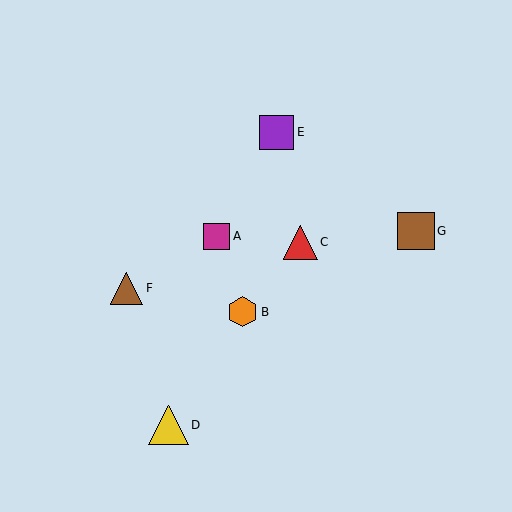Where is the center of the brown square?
The center of the brown square is at (416, 231).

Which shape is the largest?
The yellow triangle (labeled D) is the largest.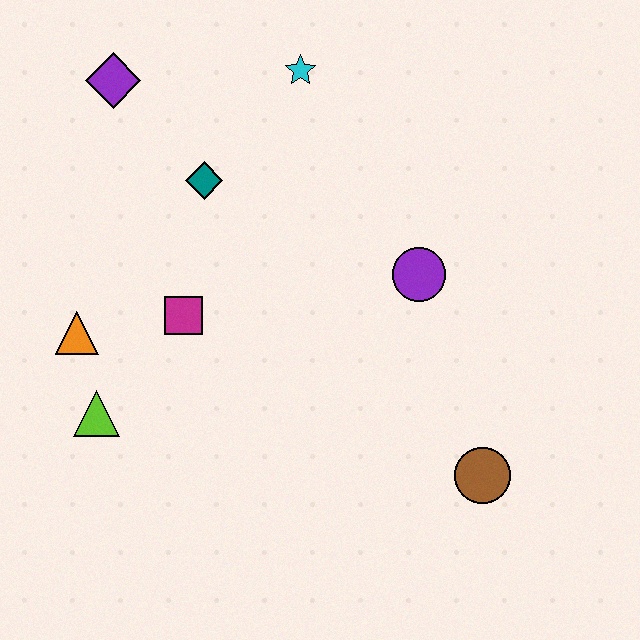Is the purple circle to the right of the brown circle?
No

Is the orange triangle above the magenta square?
No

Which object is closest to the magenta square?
The orange triangle is closest to the magenta square.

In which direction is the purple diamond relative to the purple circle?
The purple diamond is to the left of the purple circle.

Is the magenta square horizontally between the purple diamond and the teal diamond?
Yes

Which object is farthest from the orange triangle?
The brown circle is farthest from the orange triangle.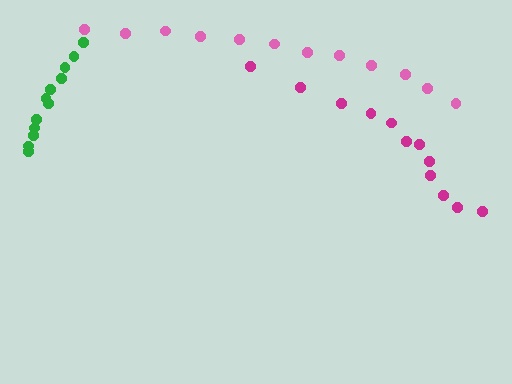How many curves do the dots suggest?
There are 3 distinct paths.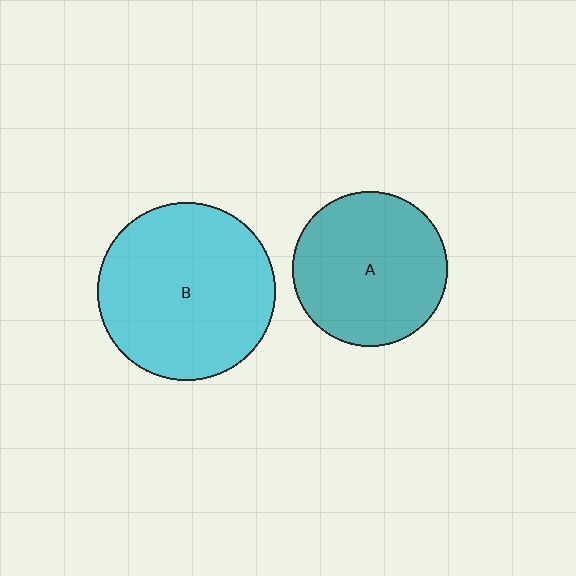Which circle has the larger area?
Circle B (cyan).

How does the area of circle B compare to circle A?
Approximately 1.3 times.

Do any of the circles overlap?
No, none of the circles overlap.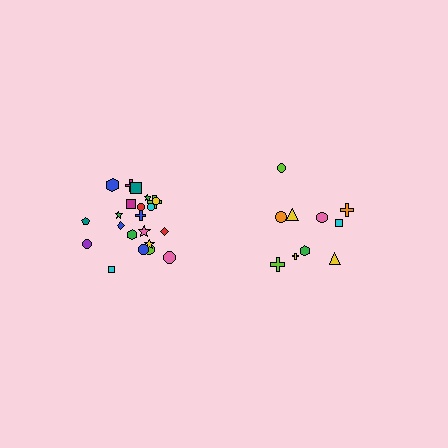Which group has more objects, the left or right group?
The left group.